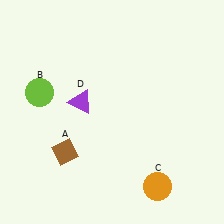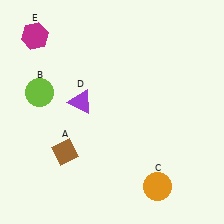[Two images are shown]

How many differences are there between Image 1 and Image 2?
There is 1 difference between the two images.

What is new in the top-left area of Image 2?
A magenta hexagon (E) was added in the top-left area of Image 2.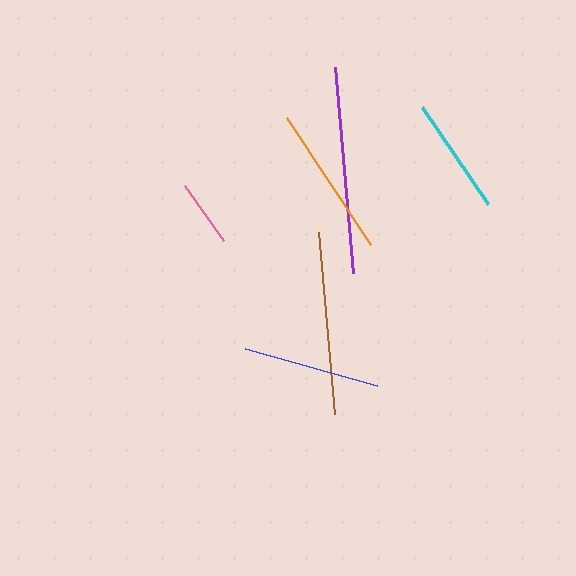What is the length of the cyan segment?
The cyan segment is approximately 118 pixels long.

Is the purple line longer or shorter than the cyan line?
The purple line is longer than the cyan line.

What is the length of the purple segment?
The purple segment is approximately 207 pixels long.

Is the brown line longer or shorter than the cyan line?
The brown line is longer than the cyan line.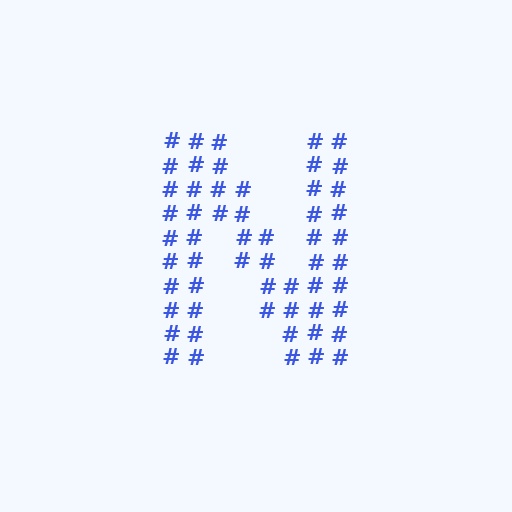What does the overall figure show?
The overall figure shows the letter N.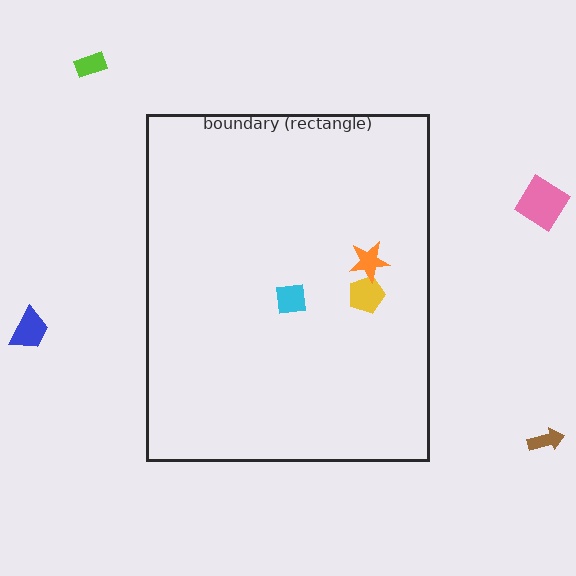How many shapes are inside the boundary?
3 inside, 4 outside.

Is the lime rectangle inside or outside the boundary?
Outside.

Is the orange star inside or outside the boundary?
Inside.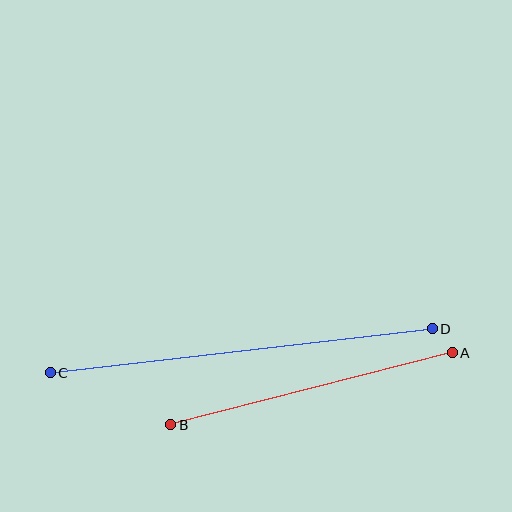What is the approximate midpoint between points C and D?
The midpoint is at approximately (241, 351) pixels.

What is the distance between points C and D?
The distance is approximately 384 pixels.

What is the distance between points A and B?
The distance is approximately 290 pixels.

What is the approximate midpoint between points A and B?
The midpoint is at approximately (311, 389) pixels.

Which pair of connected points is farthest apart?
Points C and D are farthest apart.